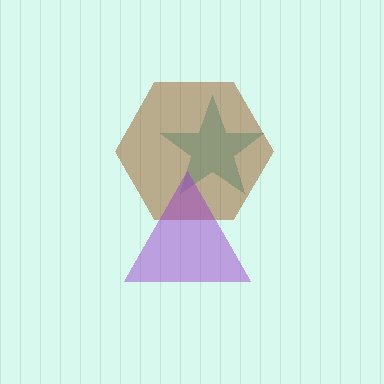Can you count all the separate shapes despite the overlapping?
Yes, there are 3 separate shapes.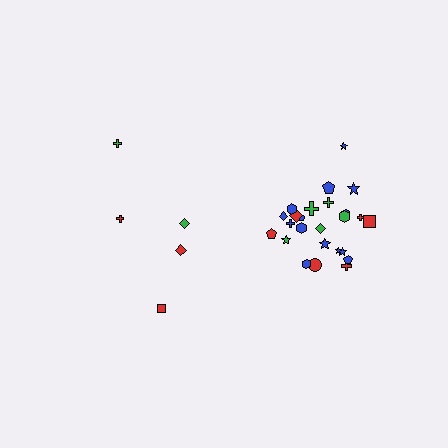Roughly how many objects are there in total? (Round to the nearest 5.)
Roughly 30 objects in total.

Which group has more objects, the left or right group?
The right group.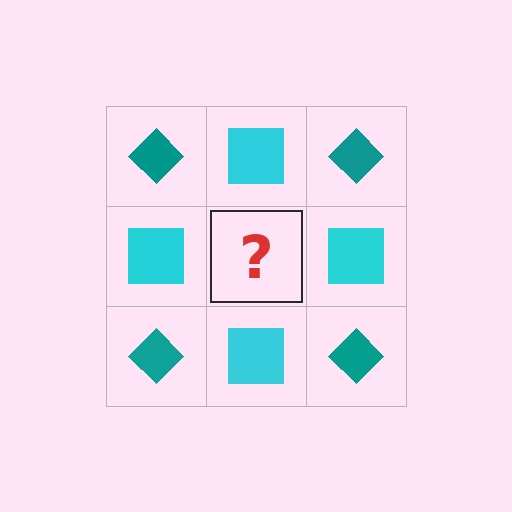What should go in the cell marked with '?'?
The missing cell should contain a teal diamond.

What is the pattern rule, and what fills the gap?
The rule is that it alternates teal diamond and cyan square in a checkerboard pattern. The gap should be filled with a teal diamond.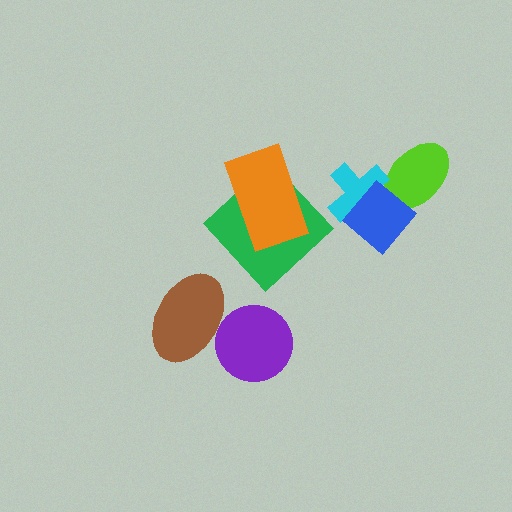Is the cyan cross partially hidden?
Yes, it is partially covered by another shape.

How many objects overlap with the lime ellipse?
2 objects overlap with the lime ellipse.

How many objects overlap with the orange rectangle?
1 object overlaps with the orange rectangle.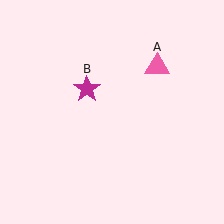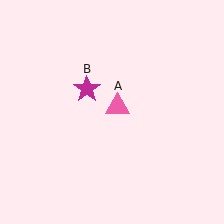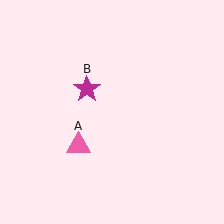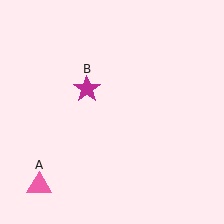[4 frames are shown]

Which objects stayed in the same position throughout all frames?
Magenta star (object B) remained stationary.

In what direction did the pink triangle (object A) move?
The pink triangle (object A) moved down and to the left.